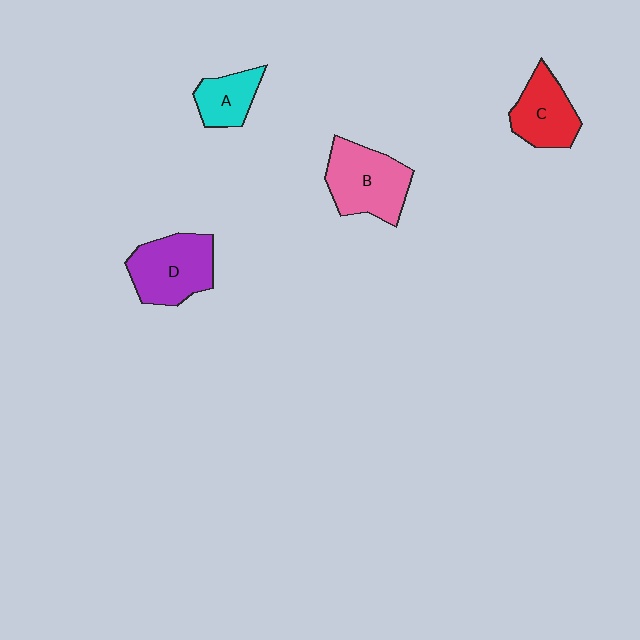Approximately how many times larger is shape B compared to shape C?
Approximately 1.3 times.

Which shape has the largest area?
Shape B (pink).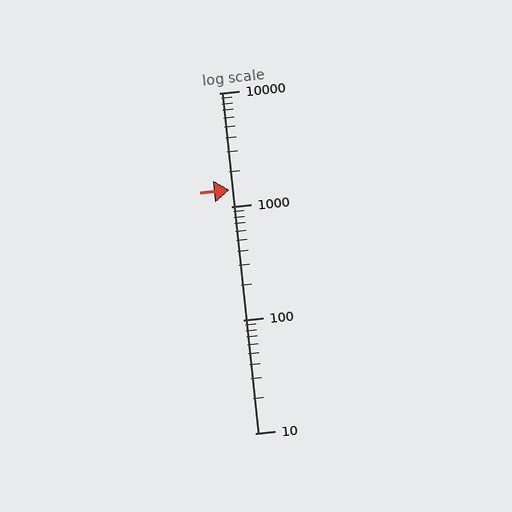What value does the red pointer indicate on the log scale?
The pointer indicates approximately 1400.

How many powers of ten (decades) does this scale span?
The scale spans 3 decades, from 10 to 10000.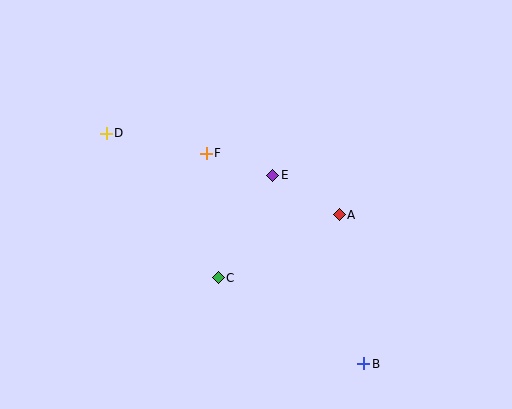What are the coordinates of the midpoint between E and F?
The midpoint between E and F is at (240, 164).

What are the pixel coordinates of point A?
Point A is at (339, 215).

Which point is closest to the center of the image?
Point E at (273, 175) is closest to the center.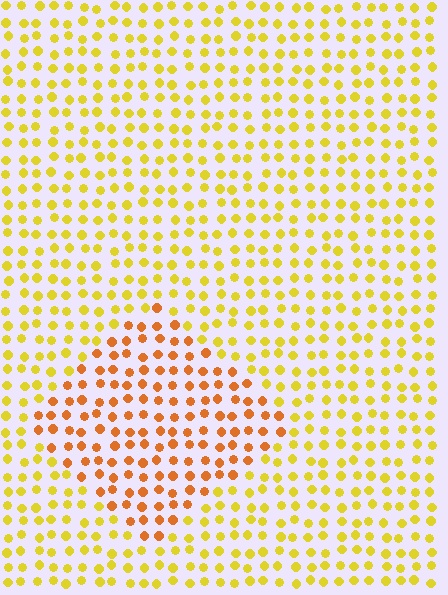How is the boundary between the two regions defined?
The boundary is defined purely by a slight shift in hue (about 33 degrees). Spacing, size, and orientation are identical on both sides.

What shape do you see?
I see a diamond.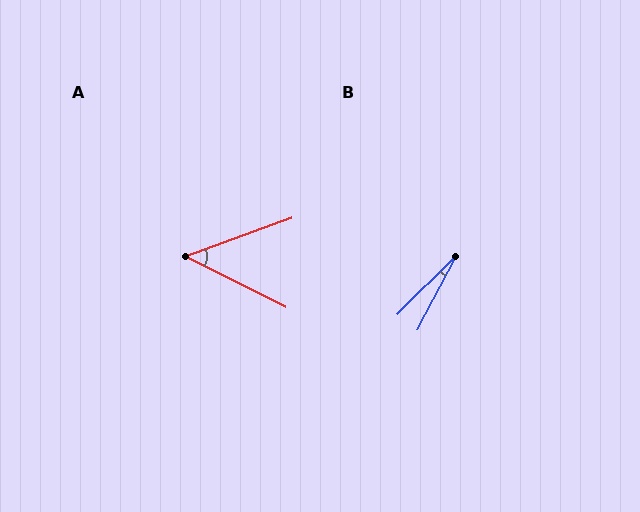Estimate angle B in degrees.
Approximately 17 degrees.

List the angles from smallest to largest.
B (17°), A (47°).